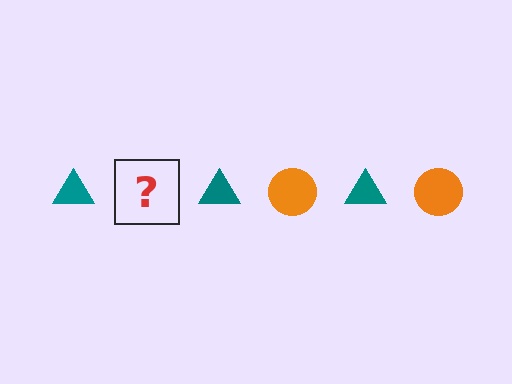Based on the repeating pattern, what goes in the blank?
The blank should be an orange circle.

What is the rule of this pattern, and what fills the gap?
The rule is that the pattern alternates between teal triangle and orange circle. The gap should be filled with an orange circle.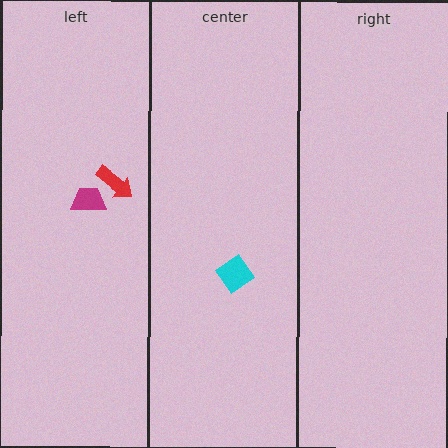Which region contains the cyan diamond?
The center region.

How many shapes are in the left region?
2.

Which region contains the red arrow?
The left region.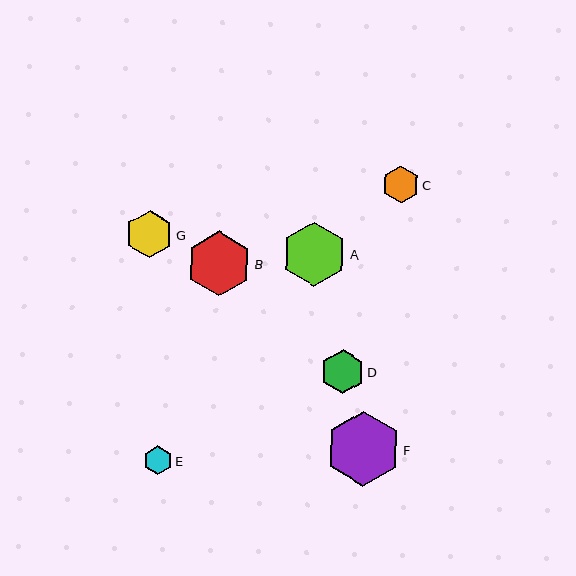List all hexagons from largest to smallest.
From largest to smallest: F, B, A, G, D, C, E.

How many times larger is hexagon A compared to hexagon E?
Hexagon A is approximately 2.2 times the size of hexagon E.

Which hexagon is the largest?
Hexagon F is the largest with a size of approximately 75 pixels.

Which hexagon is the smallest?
Hexagon E is the smallest with a size of approximately 29 pixels.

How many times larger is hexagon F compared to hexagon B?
Hexagon F is approximately 1.2 times the size of hexagon B.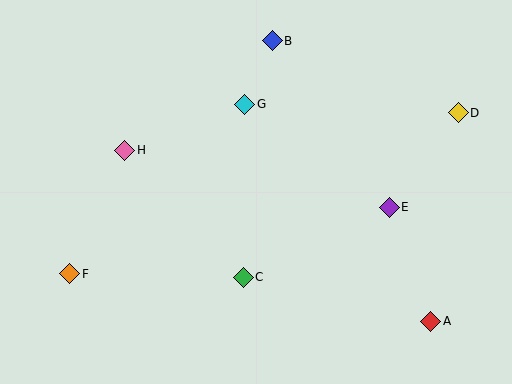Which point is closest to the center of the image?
Point C at (243, 277) is closest to the center.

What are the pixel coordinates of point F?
Point F is at (70, 274).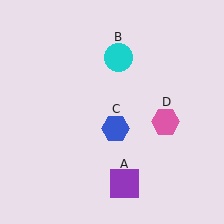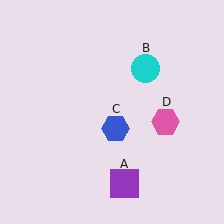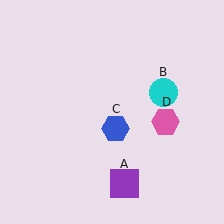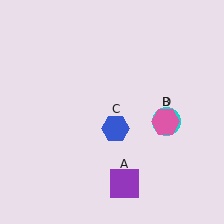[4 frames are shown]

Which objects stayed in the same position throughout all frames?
Purple square (object A) and blue hexagon (object C) and pink hexagon (object D) remained stationary.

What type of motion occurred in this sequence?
The cyan circle (object B) rotated clockwise around the center of the scene.